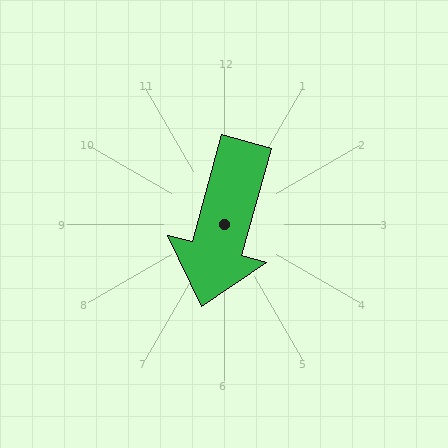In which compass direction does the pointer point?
South.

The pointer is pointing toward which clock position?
Roughly 7 o'clock.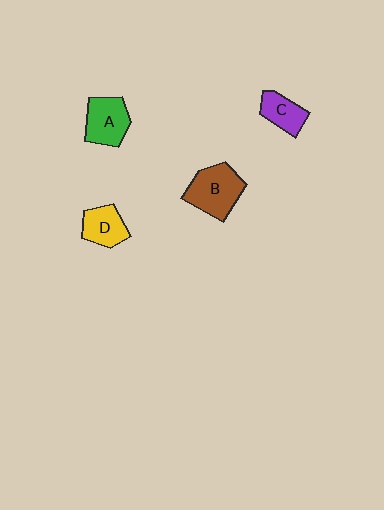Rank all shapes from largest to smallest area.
From largest to smallest: B (brown), A (green), D (yellow), C (purple).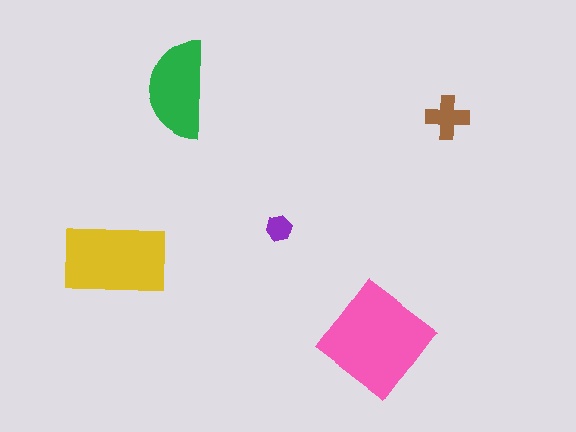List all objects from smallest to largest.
The purple hexagon, the brown cross, the green semicircle, the yellow rectangle, the pink diamond.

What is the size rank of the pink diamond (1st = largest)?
1st.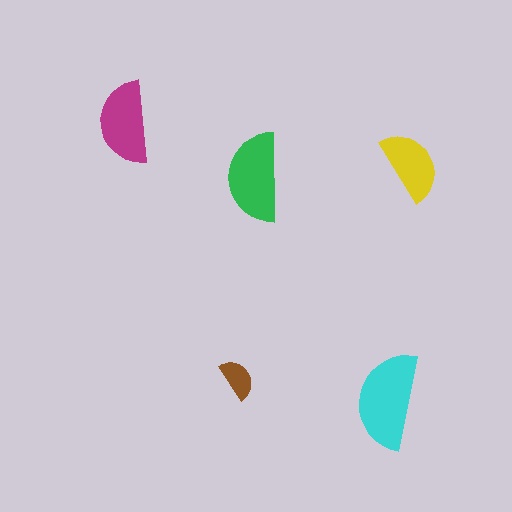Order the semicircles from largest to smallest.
the cyan one, the green one, the magenta one, the yellow one, the brown one.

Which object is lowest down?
The cyan semicircle is bottommost.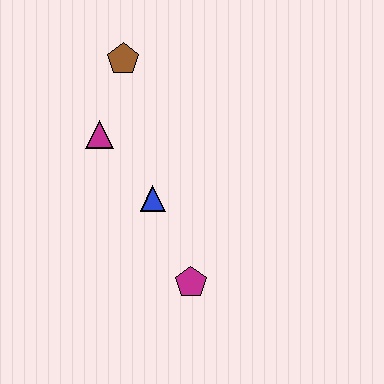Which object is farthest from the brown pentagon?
The magenta pentagon is farthest from the brown pentagon.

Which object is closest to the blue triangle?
The magenta triangle is closest to the blue triangle.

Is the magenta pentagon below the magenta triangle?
Yes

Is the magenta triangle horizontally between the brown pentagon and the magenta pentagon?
No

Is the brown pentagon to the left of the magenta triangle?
No